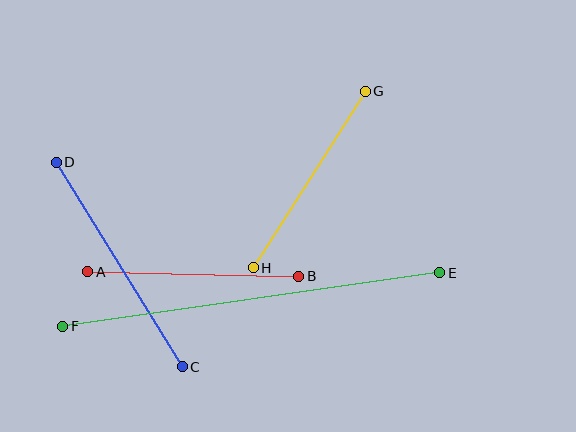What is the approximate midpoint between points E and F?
The midpoint is at approximately (251, 299) pixels.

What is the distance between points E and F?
The distance is approximately 381 pixels.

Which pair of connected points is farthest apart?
Points E and F are farthest apart.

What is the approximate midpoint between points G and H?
The midpoint is at approximately (309, 180) pixels.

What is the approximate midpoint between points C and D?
The midpoint is at approximately (119, 265) pixels.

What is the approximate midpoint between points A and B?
The midpoint is at approximately (193, 274) pixels.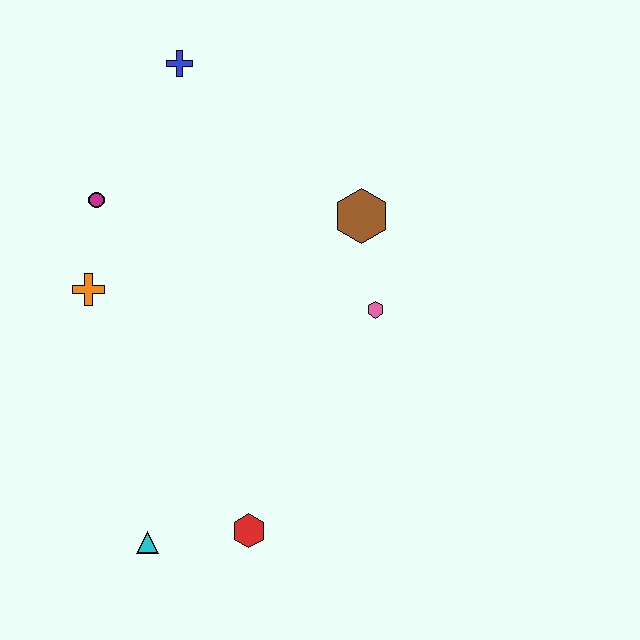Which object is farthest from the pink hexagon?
The cyan triangle is farthest from the pink hexagon.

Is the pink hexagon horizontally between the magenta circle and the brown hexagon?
No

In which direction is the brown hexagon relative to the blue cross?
The brown hexagon is to the right of the blue cross.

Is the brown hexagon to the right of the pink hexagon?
No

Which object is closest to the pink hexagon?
The brown hexagon is closest to the pink hexagon.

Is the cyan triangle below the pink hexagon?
Yes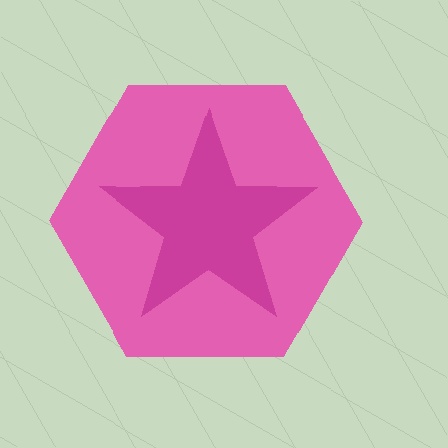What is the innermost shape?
The magenta star.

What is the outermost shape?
The pink hexagon.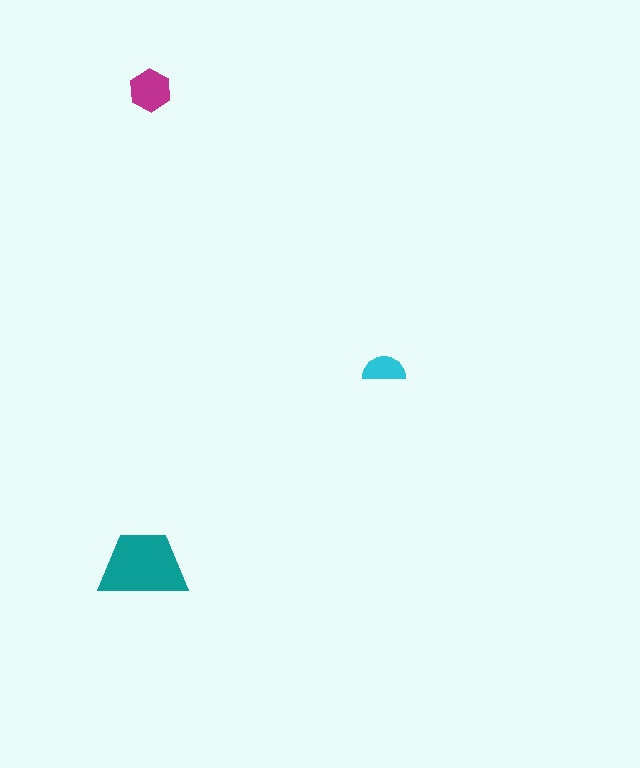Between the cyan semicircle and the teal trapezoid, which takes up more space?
The teal trapezoid.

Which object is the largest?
The teal trapezoid.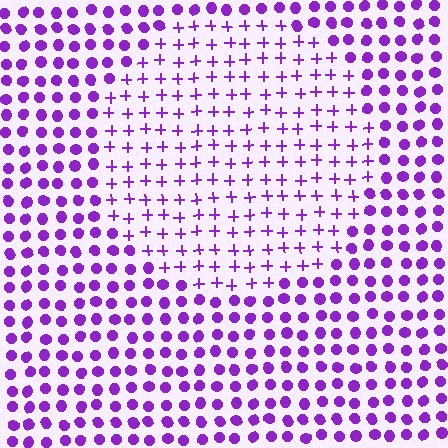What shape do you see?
I see a circle.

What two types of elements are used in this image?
The image uses plus signs inside the circle region and circles outside it.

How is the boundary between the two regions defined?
The boundary is defined by a change in element shape: plus signs inside vs. circles outside. All elements share the same color and spacing.